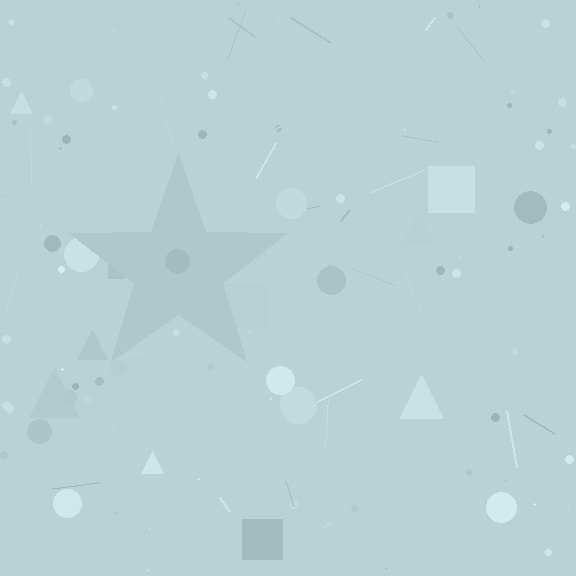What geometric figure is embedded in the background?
A star is embedded in the background.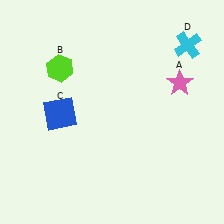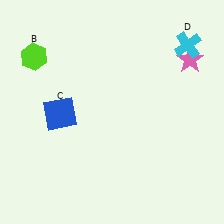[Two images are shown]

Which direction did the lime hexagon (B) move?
The lime hexagon (B) moved left.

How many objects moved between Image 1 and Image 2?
2 objects moved between the two images.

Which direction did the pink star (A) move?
The pink star (A) moved up.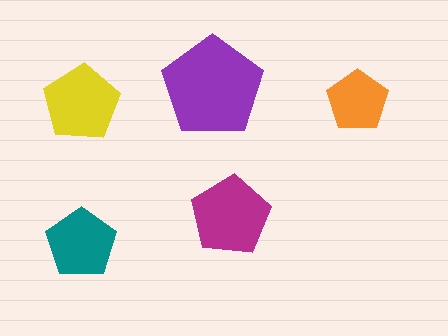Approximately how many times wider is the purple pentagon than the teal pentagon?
About 1.5 times wider.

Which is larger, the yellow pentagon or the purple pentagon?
The purple one.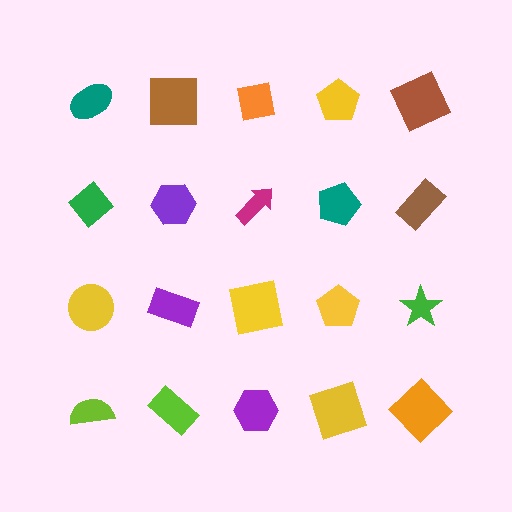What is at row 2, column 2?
A purple hexagon.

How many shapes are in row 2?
5 shapes.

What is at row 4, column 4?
A yellow square.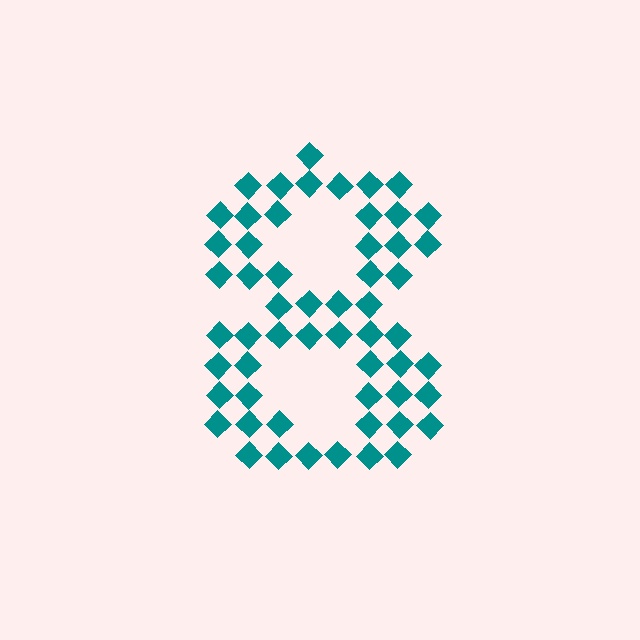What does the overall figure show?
The overall figure shows the digit 8.